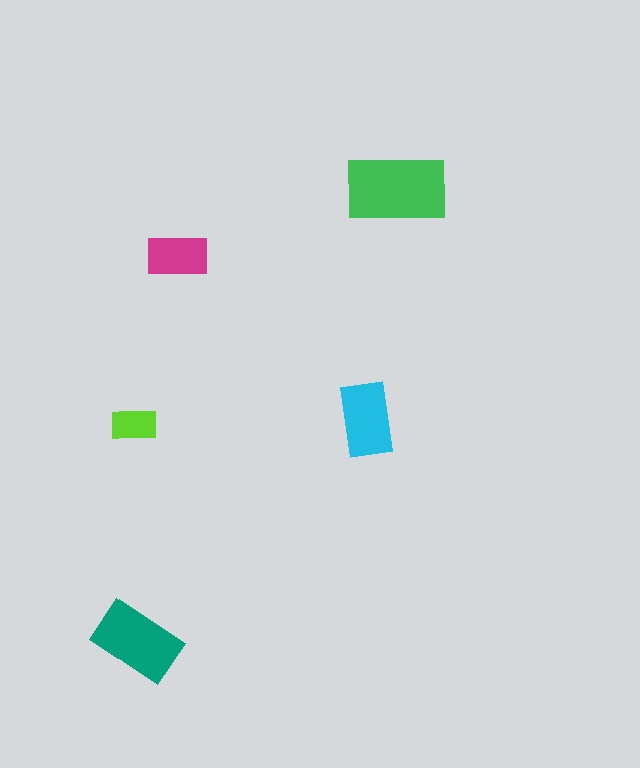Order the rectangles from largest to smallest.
the green one, the teal one, the cyan one, the magenta one, the lime one.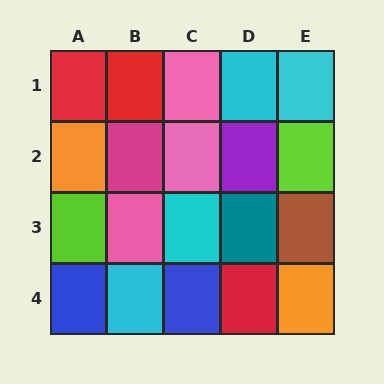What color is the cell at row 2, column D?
Purple.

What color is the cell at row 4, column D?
Red.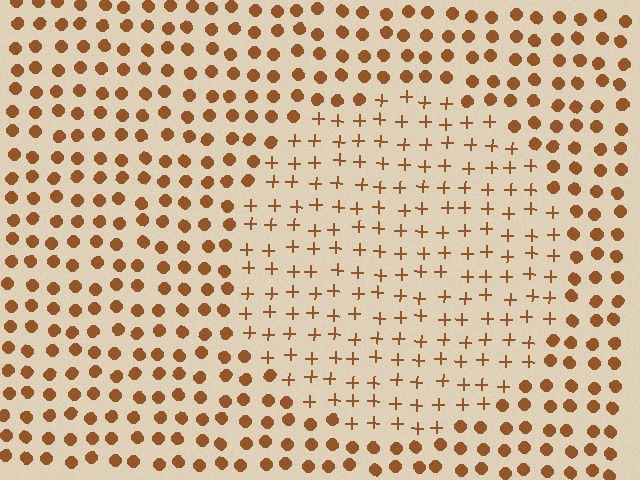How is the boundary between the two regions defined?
The boundary is defined by a change in element shape: plus signs inside vs. circles outside. All elements share the same color and spacing.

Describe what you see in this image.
The image is filled with small brown elements arranged in a uniform grid. A circle-shaped region contains plus signs, while the surrounding area contains circles. The boundary is defined purely by the change in element shape.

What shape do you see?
I see a circle.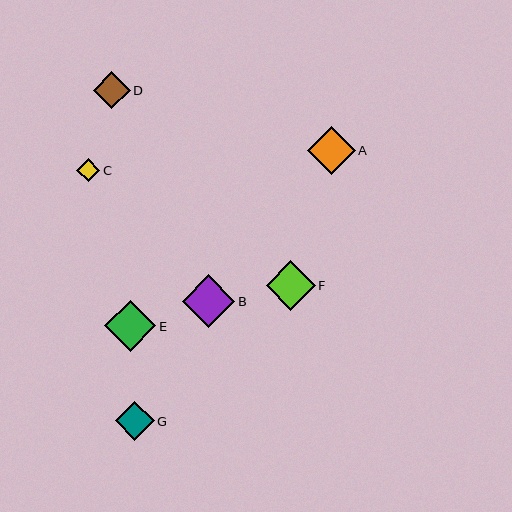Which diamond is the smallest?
Diamond C is the smallest with a size of approximately 23 pixels.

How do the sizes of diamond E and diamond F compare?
Diamond E and diamond F are approximately the same size.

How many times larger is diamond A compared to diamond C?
Diamond A is approximately 2.1 times the size of diamond C.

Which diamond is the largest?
Diamond B is the largest with a size of approximately 53 pixels.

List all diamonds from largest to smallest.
From largest to smallest: B, E, F, A, G, D, C.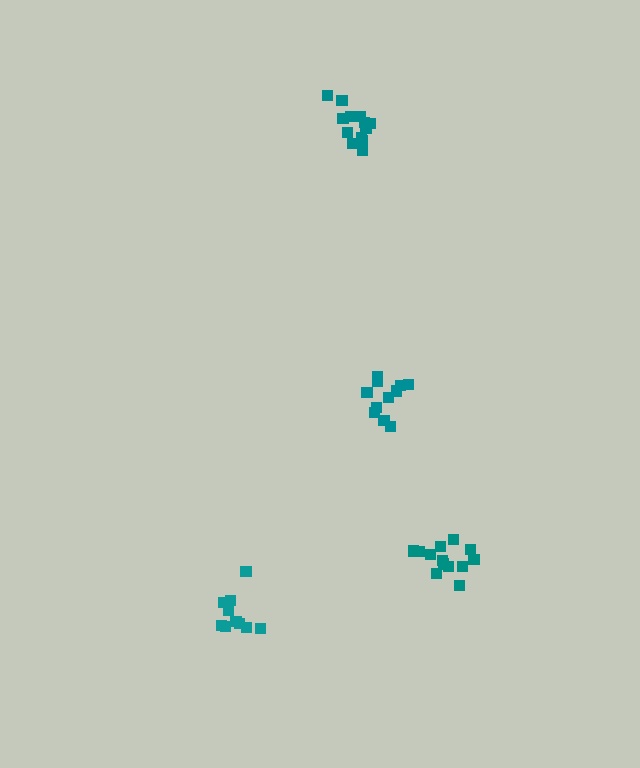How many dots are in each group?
Group 1: 11 dots, Group 2: 13 dots, Group 3: 13 dots, Group 4: 11 dots (48 total).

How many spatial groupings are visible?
There are 4 spatial groupings.